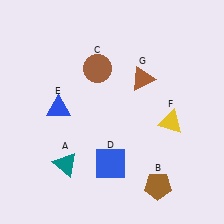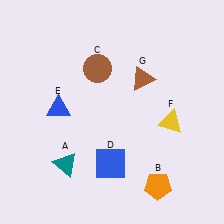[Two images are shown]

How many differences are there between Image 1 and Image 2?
There is 1 difference between the two images.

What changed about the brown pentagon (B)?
In Image 1, B is brown. In Image 2, it changed to orange.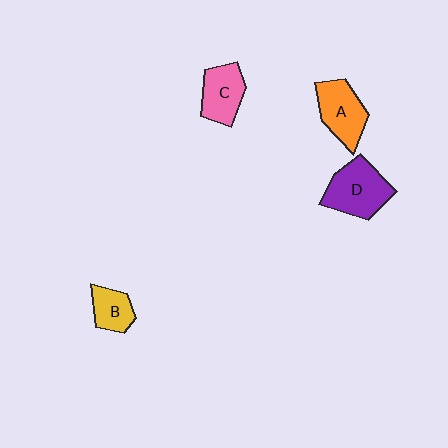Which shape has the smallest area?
Shape B (yellow).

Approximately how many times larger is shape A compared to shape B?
Approximately 1.6 times.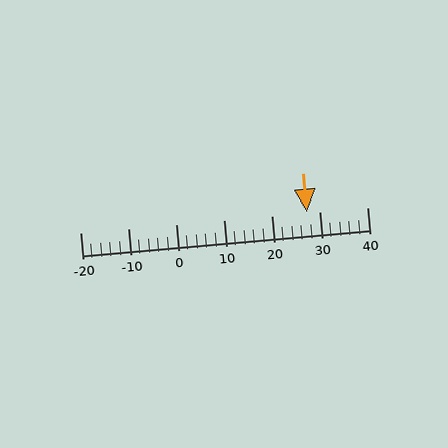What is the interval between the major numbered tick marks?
The major tick marks are spaced 10 units apart.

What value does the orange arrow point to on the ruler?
The orange arrow points to approximately 27.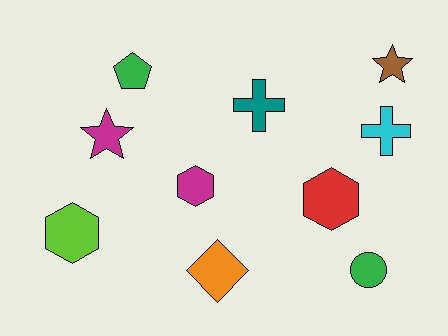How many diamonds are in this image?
There is 1 diamond.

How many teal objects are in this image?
There is 1 teal object.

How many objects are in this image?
There are 10 objects.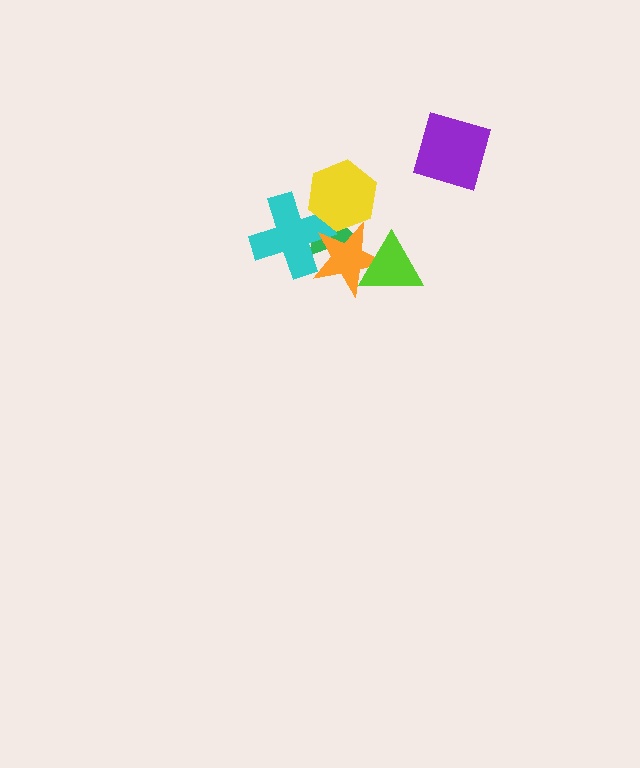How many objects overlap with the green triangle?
3 objects overlap with the green triangle.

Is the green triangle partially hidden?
Yes, it is partially covered by another shape.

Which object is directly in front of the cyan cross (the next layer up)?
The yellow hexagon is directly in front of the cyan cross.